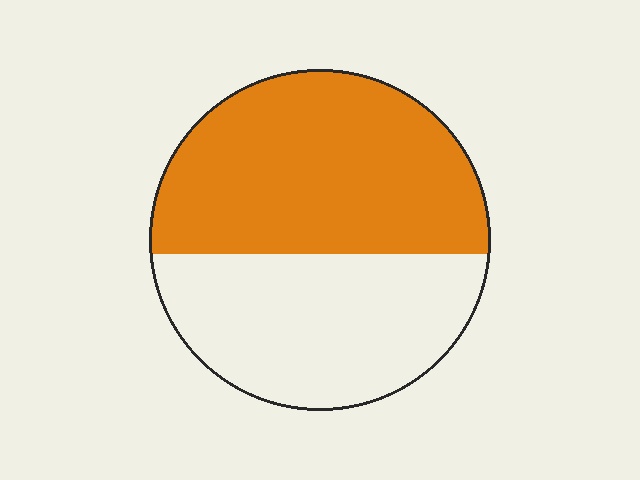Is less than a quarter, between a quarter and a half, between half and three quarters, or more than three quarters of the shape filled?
Between half and three quarters.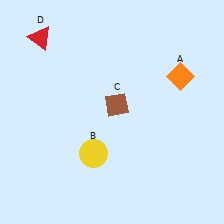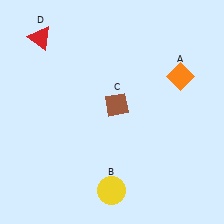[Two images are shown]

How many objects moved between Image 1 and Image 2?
1 object moved between the two images.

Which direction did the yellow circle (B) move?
The yellow circle (B) moved down.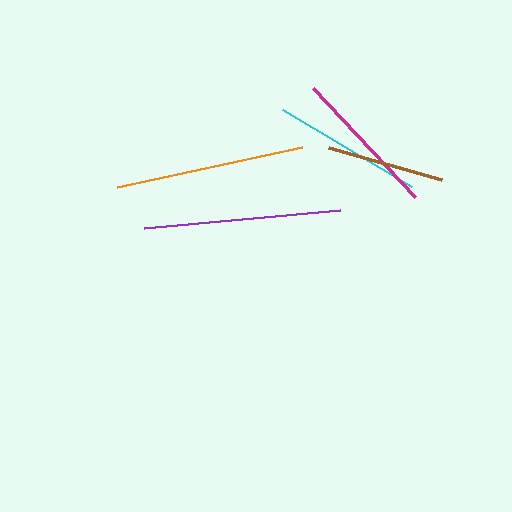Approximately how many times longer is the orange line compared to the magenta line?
The orange line is approximately 1.3 times the length of the magenta line.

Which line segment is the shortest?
The brown line is the shortest at approximately 118 pixels.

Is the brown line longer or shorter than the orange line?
The orange line is longer than the brown line.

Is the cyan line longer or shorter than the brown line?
The cyan line is longer than the brown line.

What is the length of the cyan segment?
The cyan segment is approximately 150 pixels long.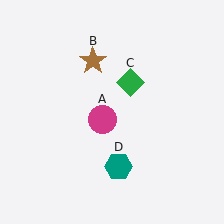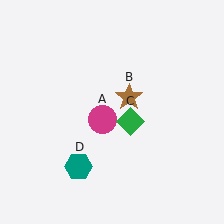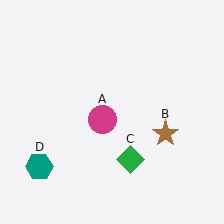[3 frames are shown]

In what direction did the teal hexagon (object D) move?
The teal hexagon (object D) moved left.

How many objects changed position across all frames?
3 objects changed position: brown star (object B), green diamond (object C), teal hexagon (object D).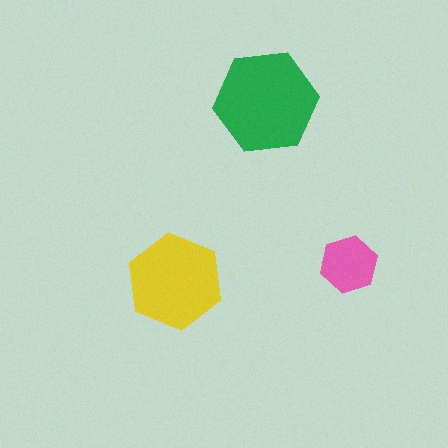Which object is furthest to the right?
The pink hexagon is rightmost.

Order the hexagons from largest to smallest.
the green one, the yellow one, the pink one.